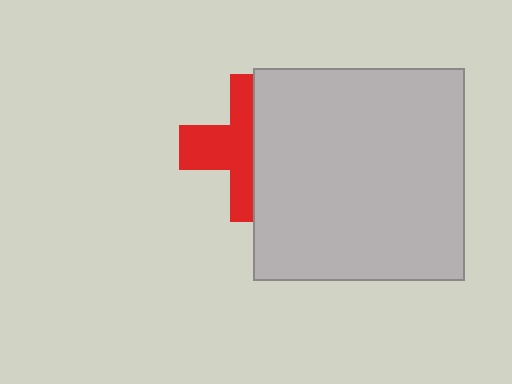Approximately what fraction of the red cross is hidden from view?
Roughly 49% of the red cross is hidden behind the light gray square.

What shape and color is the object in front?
The object in front is a light gray square.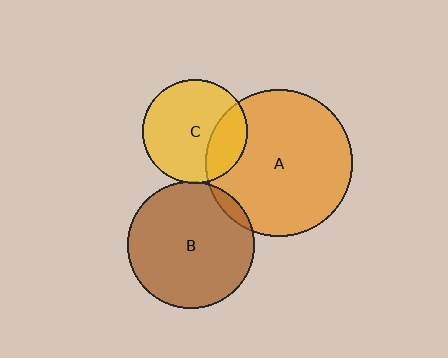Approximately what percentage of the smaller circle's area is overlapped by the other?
Approximately 5%.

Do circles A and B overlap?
Yes.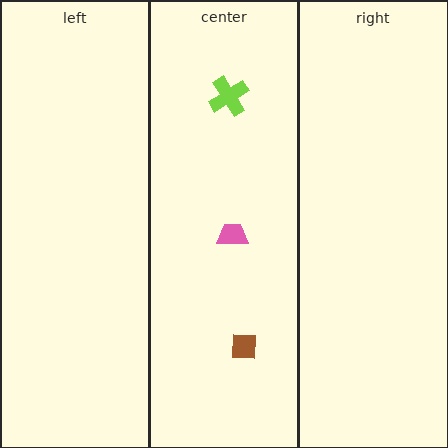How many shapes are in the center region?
3.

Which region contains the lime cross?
The center region.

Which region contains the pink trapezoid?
The center region.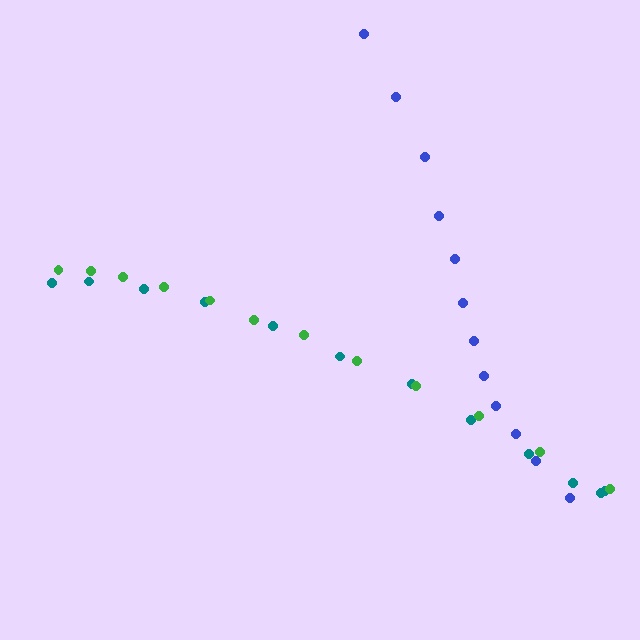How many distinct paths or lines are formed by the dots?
There are 3 distinct paths.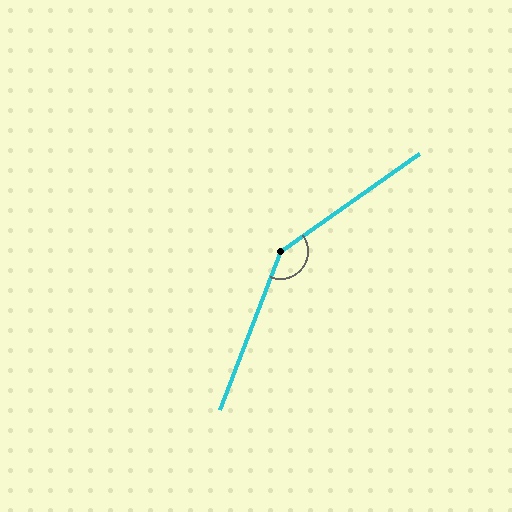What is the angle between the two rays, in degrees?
Approximately 146 degrees.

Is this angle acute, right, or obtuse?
It is obtuse.